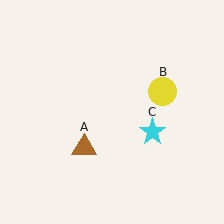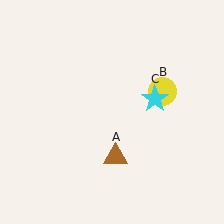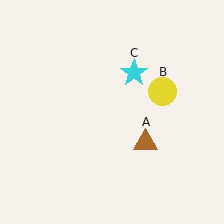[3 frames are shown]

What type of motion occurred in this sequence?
The brown triangle (object A), cyan star (object C) rotated counterclockwise around the center of the scene.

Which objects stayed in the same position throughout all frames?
Yellow circle (object B) remained stationary.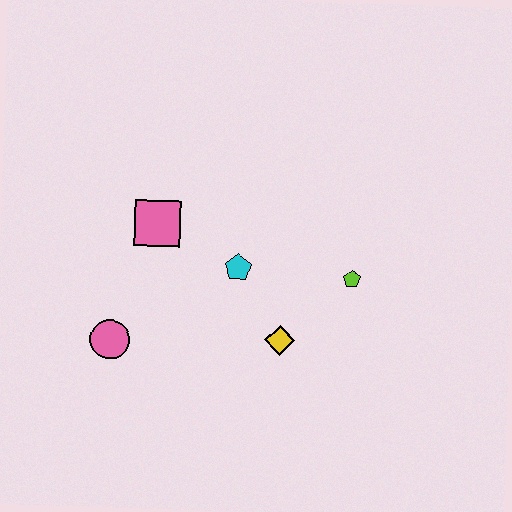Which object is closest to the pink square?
The cyan pentagon is closest to the pink square.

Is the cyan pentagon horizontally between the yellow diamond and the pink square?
Yes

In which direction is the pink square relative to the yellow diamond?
The pink square is to the left of the yellow diamond.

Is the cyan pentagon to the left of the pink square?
No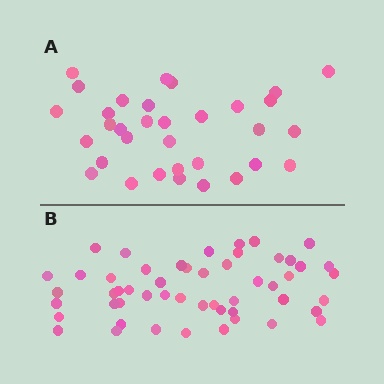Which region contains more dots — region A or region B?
Region B (the bottom region) has more dots.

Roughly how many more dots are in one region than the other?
Region B has approximately 20 more dots than region A.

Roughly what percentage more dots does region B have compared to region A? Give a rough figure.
About 60% more.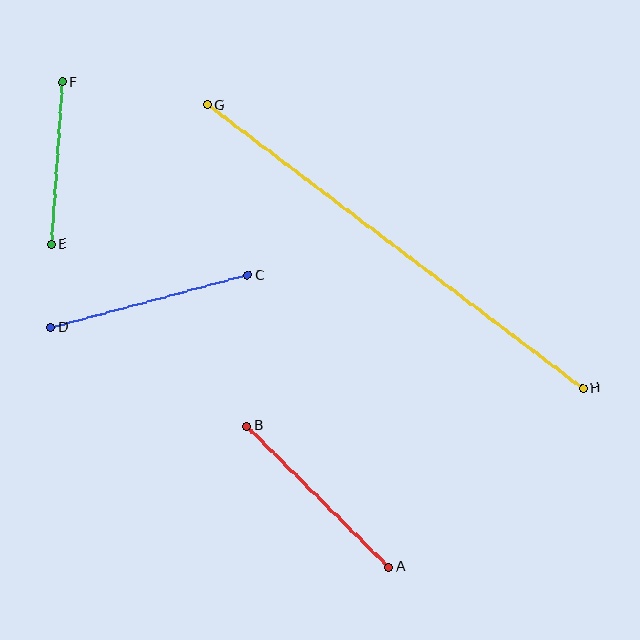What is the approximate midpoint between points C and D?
The midpoint is at approximately (149, 302) pixels.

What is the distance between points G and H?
The distance is approximately 470 pixels.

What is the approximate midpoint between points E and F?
The midpoint is at approximately (57, 163) pixels.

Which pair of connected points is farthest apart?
Points G and H are farthest apart.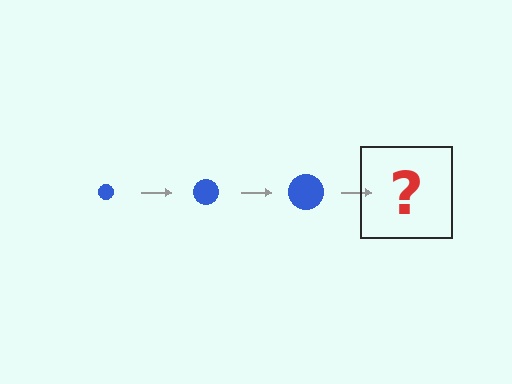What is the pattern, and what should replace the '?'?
The pattern is that the circle gets progressively larger each step. The '?' should be a blue circle, larger than the previous one.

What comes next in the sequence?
The next element should be a blue circle, larger than the previous one.